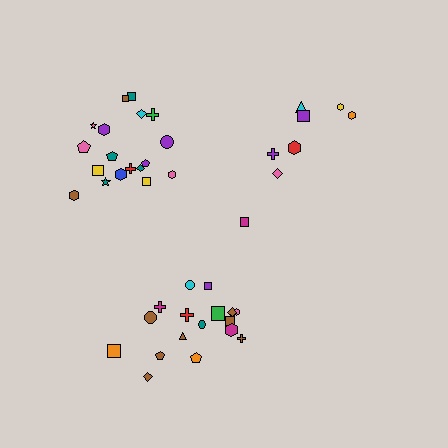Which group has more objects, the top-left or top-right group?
The top-left group.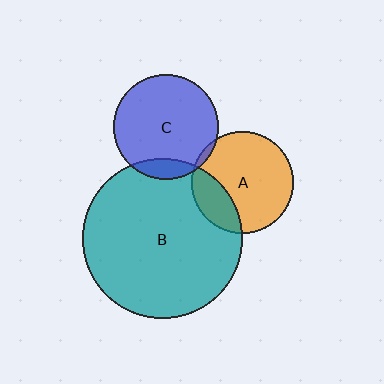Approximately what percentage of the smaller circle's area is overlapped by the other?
Approximately 25%.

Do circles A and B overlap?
Yes.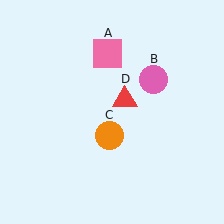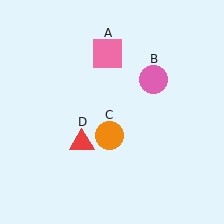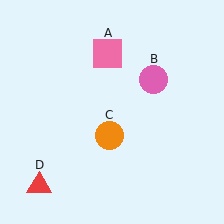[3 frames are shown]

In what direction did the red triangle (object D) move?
The red triangle (object D) moved down and to the left.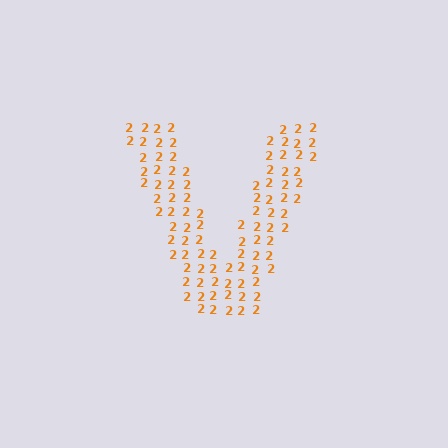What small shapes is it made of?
It is made of small digit 2's.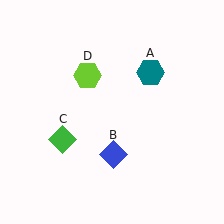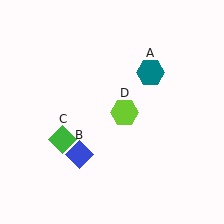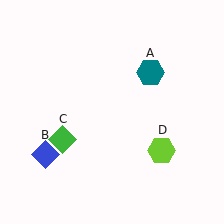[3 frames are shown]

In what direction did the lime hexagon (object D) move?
The lime hexagon (object D) moved down and to the right.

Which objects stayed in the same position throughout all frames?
Teal hexagon (object A) and green diamond (object C) remained stationary.